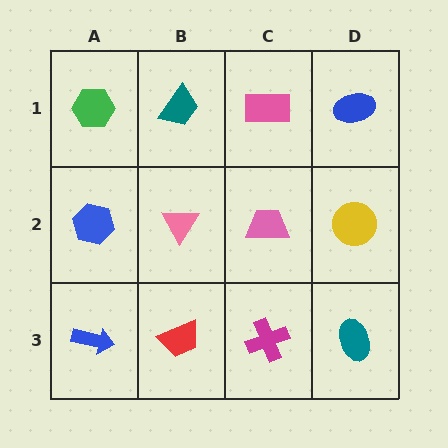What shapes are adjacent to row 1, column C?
A pink trapezoid (row 2, column C), a teal trapezoid (row 1, column B), a blue ellipse (row 1, column D).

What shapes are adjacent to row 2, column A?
A green hexagon (row 1, column A), a blue arrow (row 3, column A), a pink triangle (row 2, column B).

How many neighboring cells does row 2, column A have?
3.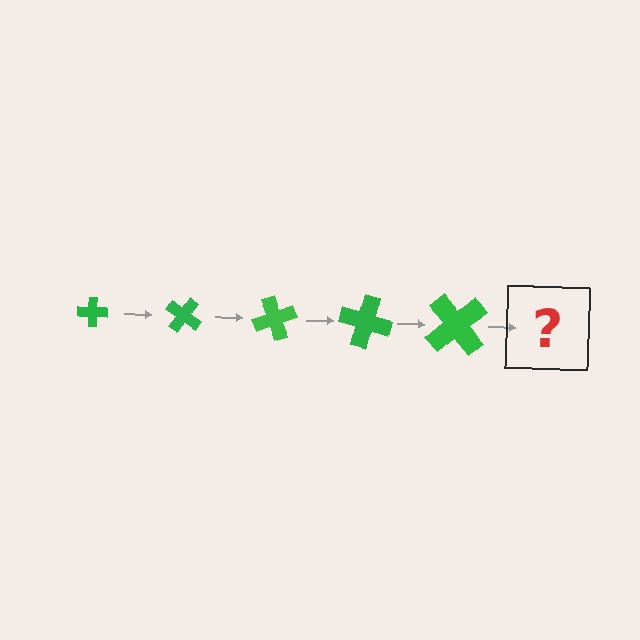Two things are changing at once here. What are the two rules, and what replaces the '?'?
The two rules are that the cross grows larger each step and it rotates 35 degrees each step. The '?' should be a cross, larger than the previous one and rotated 175 degrees from the start.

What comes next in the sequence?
The next element should be a cross, larger than the previous one and rotated 175 degrees from the start.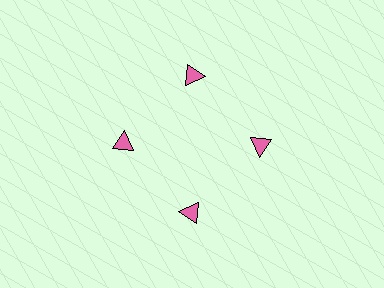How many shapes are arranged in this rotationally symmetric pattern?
There are 4 shapes, arranged in 4 groups of 1.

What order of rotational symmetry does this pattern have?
This pattern has 4-fold rotational symmetry.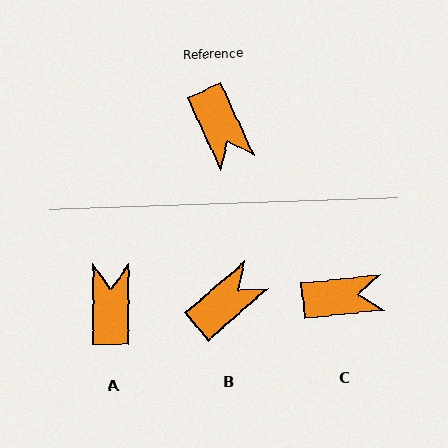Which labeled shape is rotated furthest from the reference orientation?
A, about 155 degrees away.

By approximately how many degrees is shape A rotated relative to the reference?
Approximately 155 degrees counter-clockwise.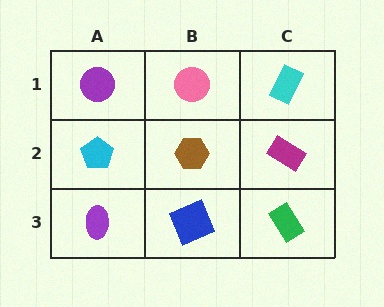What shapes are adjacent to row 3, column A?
A cyan pentagon (row 2, column A), a blue square (row 3, column B).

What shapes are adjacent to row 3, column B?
A brown hexagon (row 2, column B), a purple ellipse (row 3, column A), a green rectangle (row 3, column C).